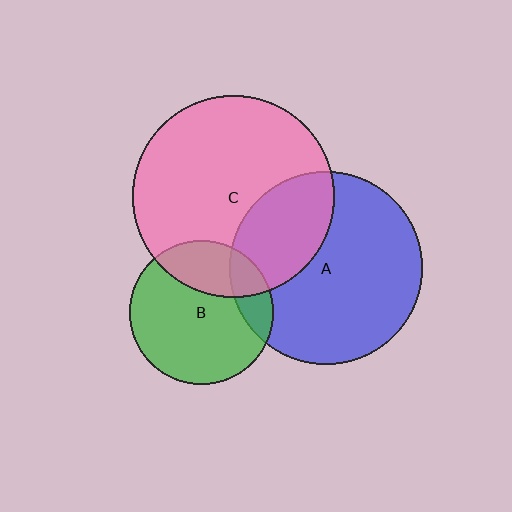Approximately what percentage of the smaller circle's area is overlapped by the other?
Approximately 30%.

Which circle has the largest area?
Circle C (pink).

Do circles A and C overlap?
Yes.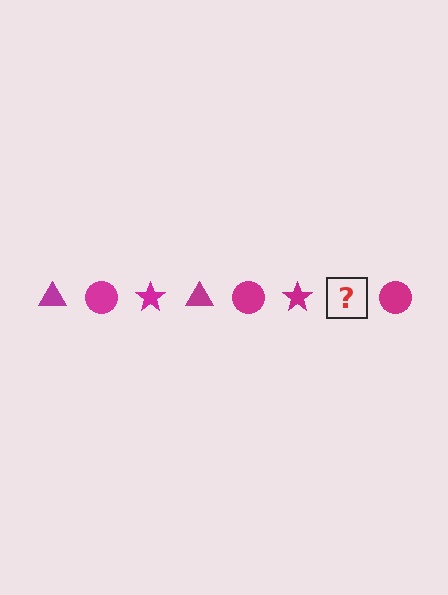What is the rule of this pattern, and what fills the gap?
The rule is that the pattern cycles through triangle, circle, star shapes in magenta. The gap should be filled with a magenta triangle.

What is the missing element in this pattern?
The missing element is a magenta triangle.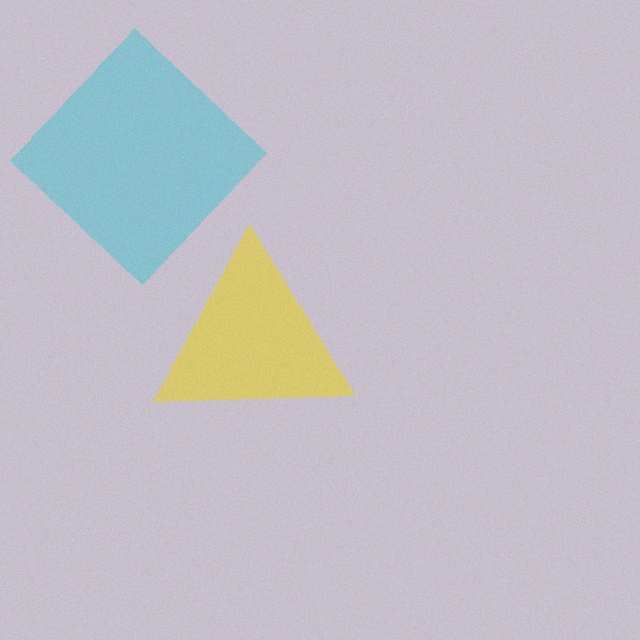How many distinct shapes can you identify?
There are 2 distinct shapes: a cyan diamond, a yellow triangle.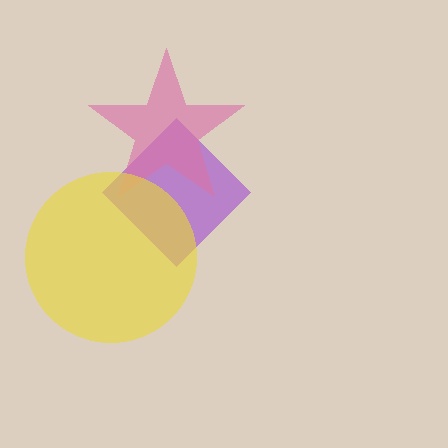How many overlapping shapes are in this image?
There are 3 overlapping shapes in the image.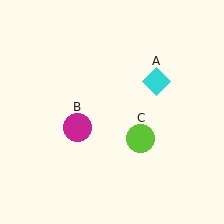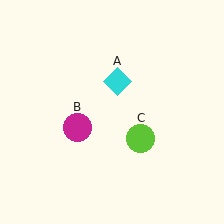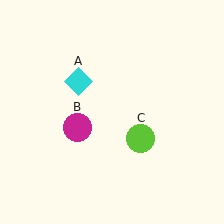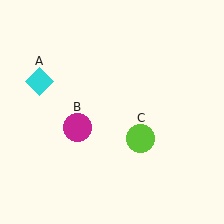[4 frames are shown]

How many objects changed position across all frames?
1 object changed position: cyan diamond (object A).